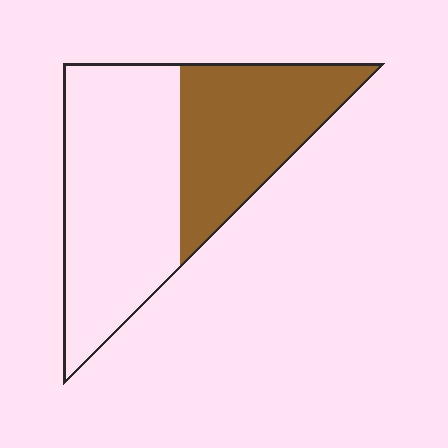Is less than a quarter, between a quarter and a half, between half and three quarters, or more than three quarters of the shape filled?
Between a quarter and a half.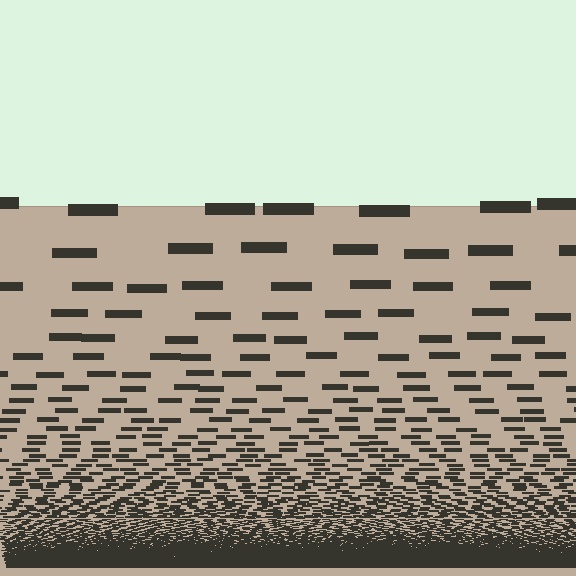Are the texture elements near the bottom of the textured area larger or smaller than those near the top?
Smaller. The gradient is inverted — elements near the bottom are smaller and denser.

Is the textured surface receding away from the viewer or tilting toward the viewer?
The surface appears to tilt toward the viewer. Texture elements get larger and sparser toward the top.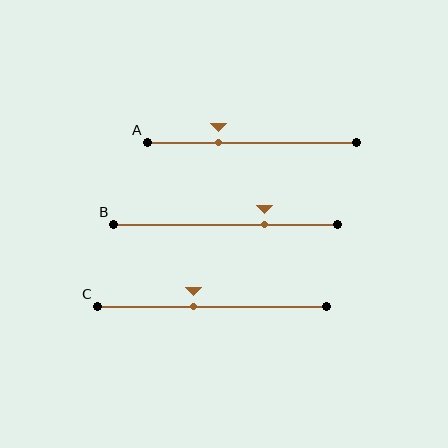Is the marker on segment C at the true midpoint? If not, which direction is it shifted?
No, the marker on segment C is shifted to the left by about 8% of the segment length.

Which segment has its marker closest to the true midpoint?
Segment C has its marker closest to the true midpoint.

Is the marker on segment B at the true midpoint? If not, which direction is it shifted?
No, the marker on segment B is shifted to the right by about 18% of the segment length.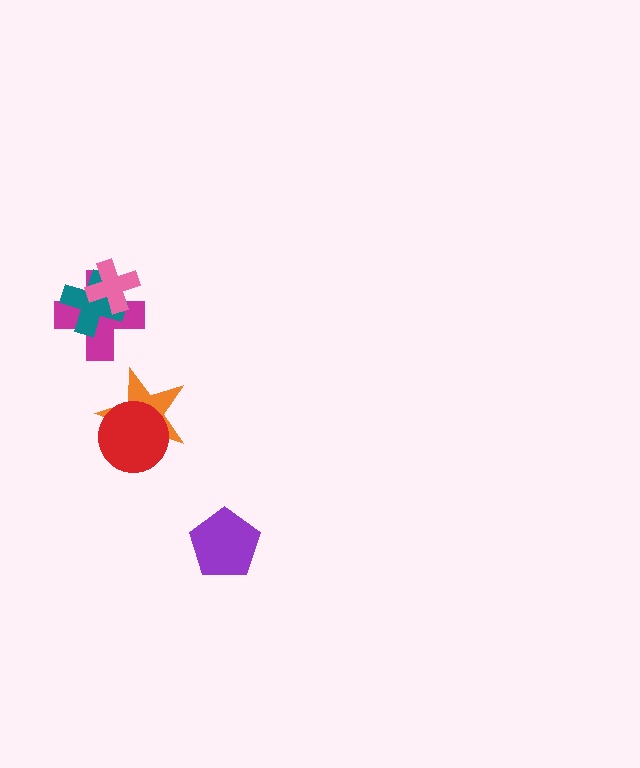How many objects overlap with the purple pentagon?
0 objects overlap with the purple pentagon.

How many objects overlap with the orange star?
1 object overlaps with the orange star.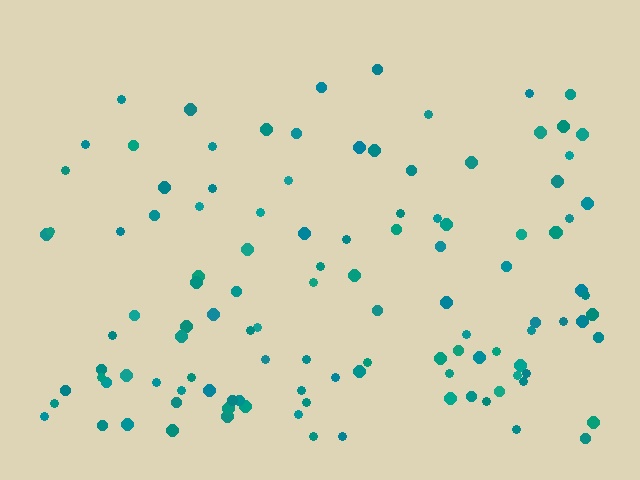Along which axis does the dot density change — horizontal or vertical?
Vertical.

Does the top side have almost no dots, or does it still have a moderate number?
Still a moderate number, just noticeably fewer than the bottom.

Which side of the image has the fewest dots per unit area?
The top.